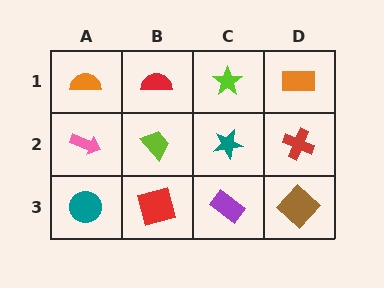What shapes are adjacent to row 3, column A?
A pink arrow (row 2, column A), a red square (row 3, column B).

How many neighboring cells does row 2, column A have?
3.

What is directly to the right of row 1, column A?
A red semicircle.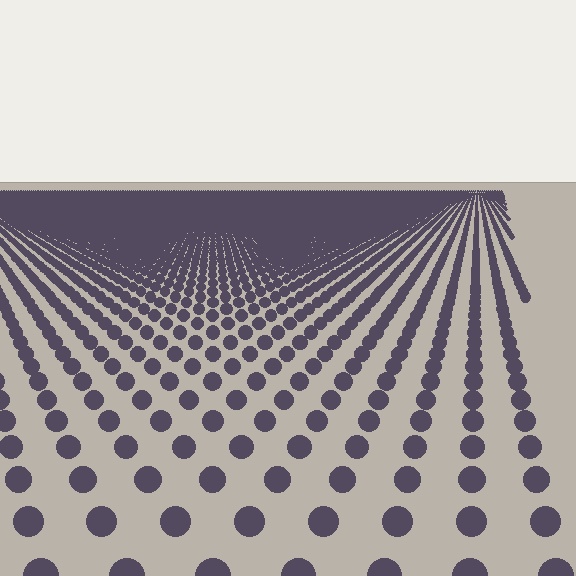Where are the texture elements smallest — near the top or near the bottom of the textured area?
Near the top.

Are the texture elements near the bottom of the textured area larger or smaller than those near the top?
Larger. Near the bottom, elements are closer to the viewer and appear at a bigger on-screen size.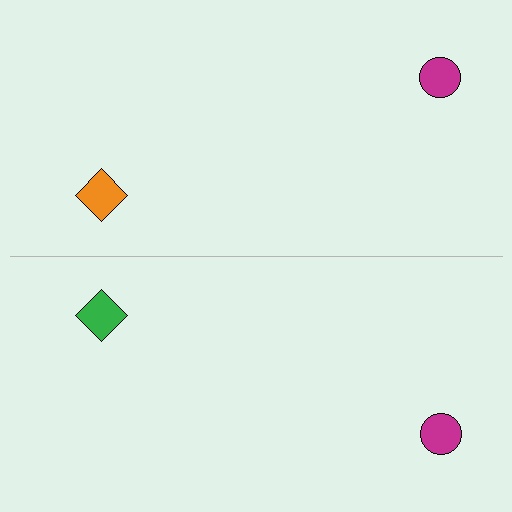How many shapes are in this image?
There are 4 shapes in this image.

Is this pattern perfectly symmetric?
No, the pattern is not perfectly symmetric. The green diamond on the bottom side breaks the symmetry — its mirror counterpart is orange.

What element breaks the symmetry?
The green diamond on the bottom side breaks the symmetry — its mirror counterpart is orange.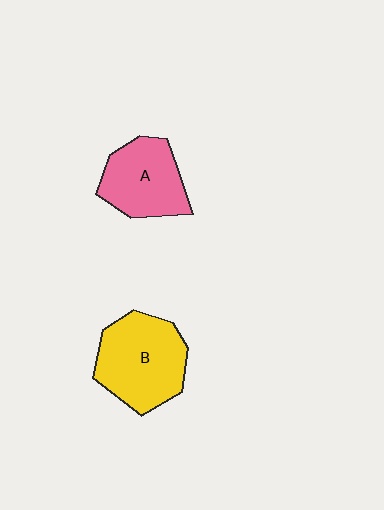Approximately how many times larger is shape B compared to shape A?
Approximately 1.3 times.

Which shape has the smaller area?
Shape A (pink).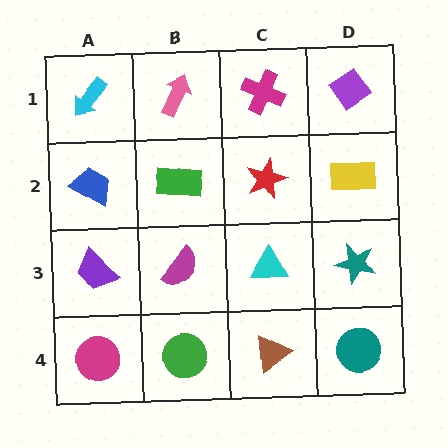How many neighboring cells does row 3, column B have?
4.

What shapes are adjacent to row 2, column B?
A pink arrow (row 1, column B), a magenta semicircle (row 3, column B), a blue trapezoid (row 2, column A), a red star (row 2, column C).